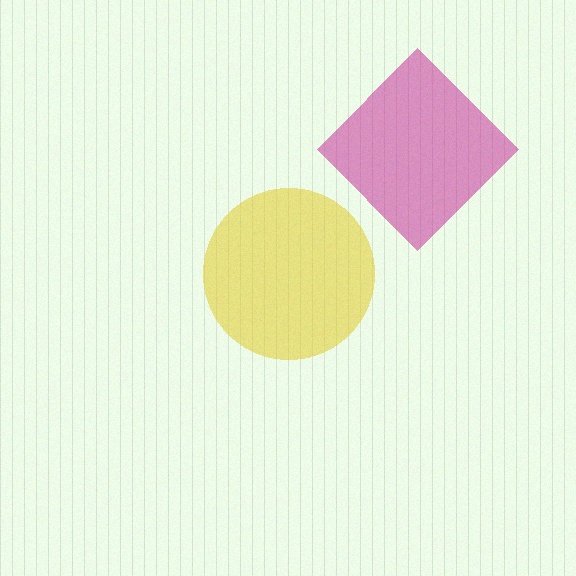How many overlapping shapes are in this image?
There are 2 overlapping shapes in the image.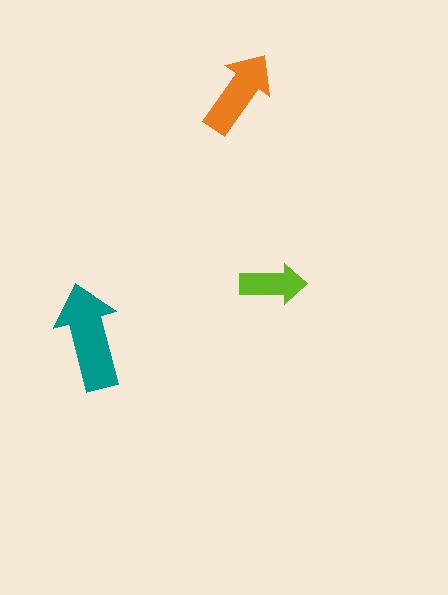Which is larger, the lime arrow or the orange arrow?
The orange one.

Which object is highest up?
The orange arrow is topmost.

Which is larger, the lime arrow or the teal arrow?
The teal one.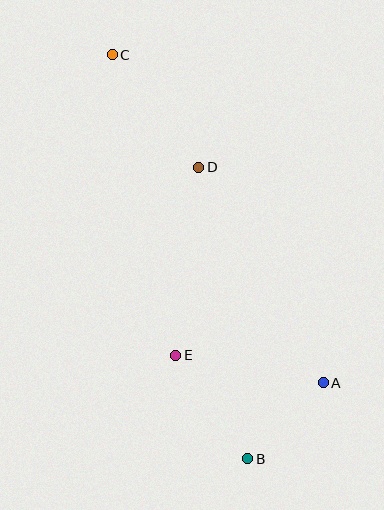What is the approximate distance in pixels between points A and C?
The distance between A and C is approximately 390 pixels.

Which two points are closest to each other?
Points A and B are closest to each other.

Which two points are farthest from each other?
Points B and C are farthest from each other.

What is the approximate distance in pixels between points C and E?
The distance between C and E is approximately 307 pixels.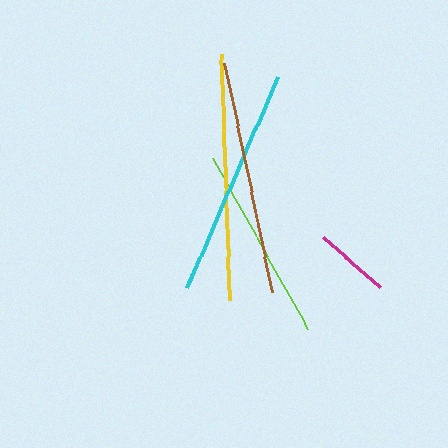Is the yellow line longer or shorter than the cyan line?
The yellow line is longer than the cyan line.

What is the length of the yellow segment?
The yellow segment is approximately 247 pixels long.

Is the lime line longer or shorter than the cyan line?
The cyan line is longer than the lime line.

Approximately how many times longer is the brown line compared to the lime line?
The brown line is approximately 1.2 times the length of the lime line.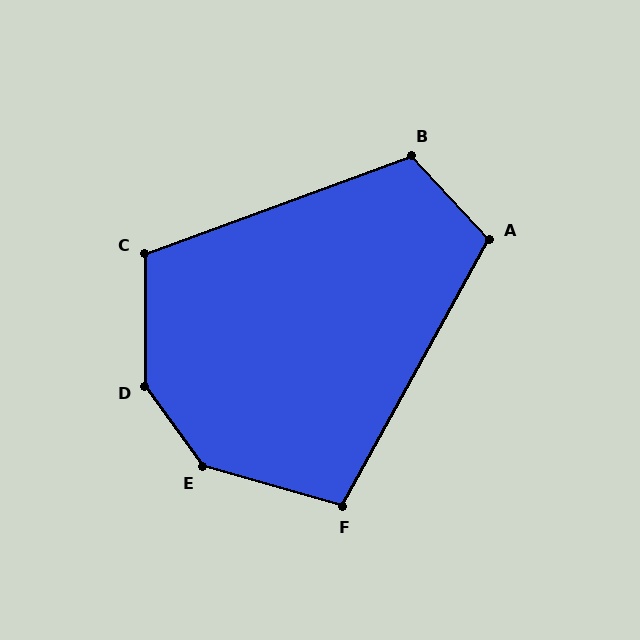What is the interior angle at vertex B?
Approximately 113 degrees (obtuse).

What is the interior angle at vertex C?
Approximately 110 degrees (obtuse).